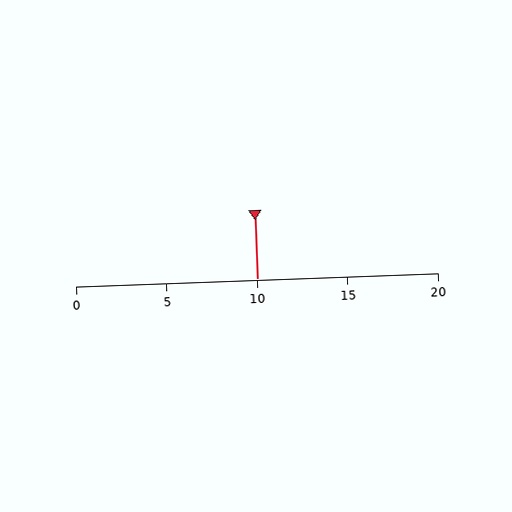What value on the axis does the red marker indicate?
The marker indicates approximately 10.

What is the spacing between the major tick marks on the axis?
The major ticks are spaced 5 apart.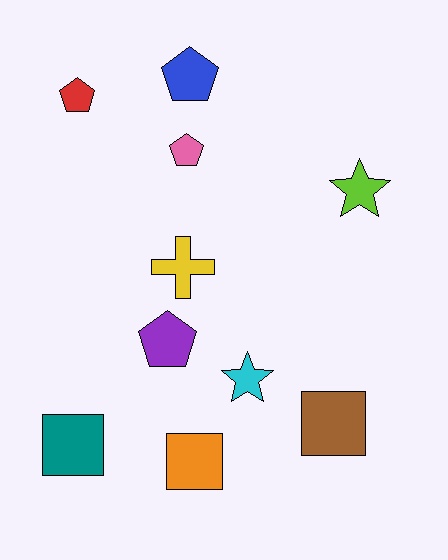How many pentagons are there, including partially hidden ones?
There are 4 pentagons.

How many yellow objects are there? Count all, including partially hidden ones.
There is 1 yellow object.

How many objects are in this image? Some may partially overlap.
There are 10 objects.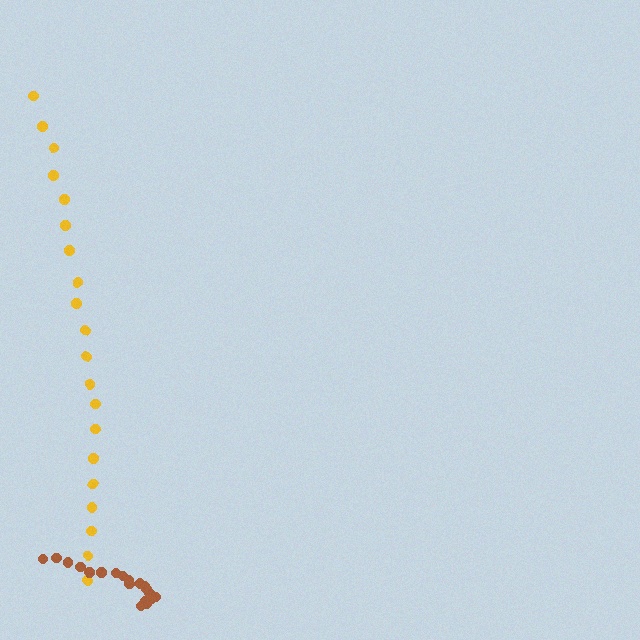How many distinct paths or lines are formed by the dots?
There are 2 distinct paths.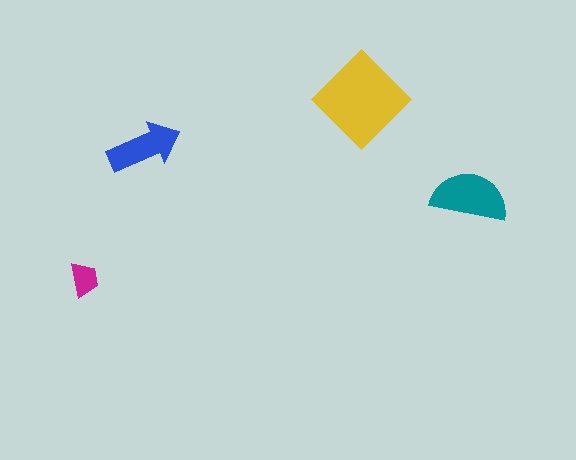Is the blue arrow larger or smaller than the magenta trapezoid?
Larger.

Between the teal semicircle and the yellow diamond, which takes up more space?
The yellow diamond.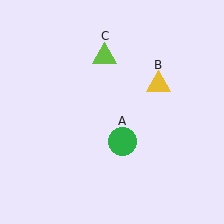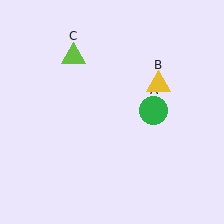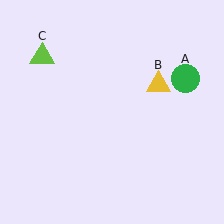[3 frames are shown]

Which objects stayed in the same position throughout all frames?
Yellow triangle (object B) remained stationary.